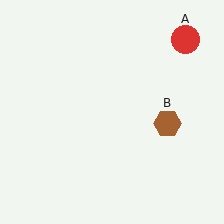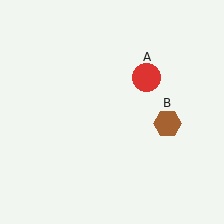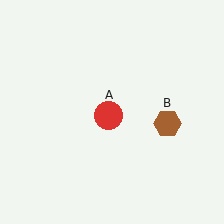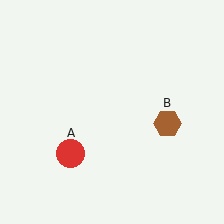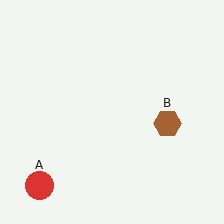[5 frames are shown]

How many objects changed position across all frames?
1 object changed position: red circle (object A).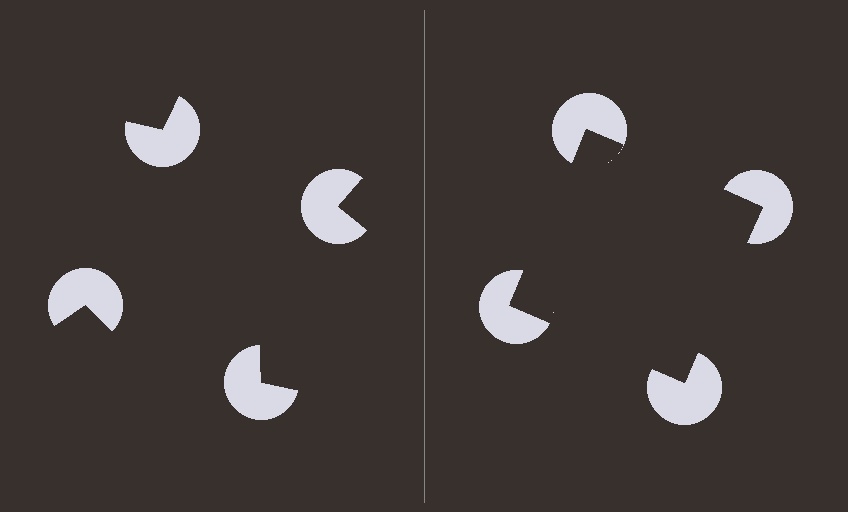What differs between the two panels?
The pac-man discs are positioned identically on both sides; only the wedge orientations differ. On the right they align to a square; on the left they are misaligned.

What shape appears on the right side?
An illusory square.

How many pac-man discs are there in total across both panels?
8 — 4 on each side.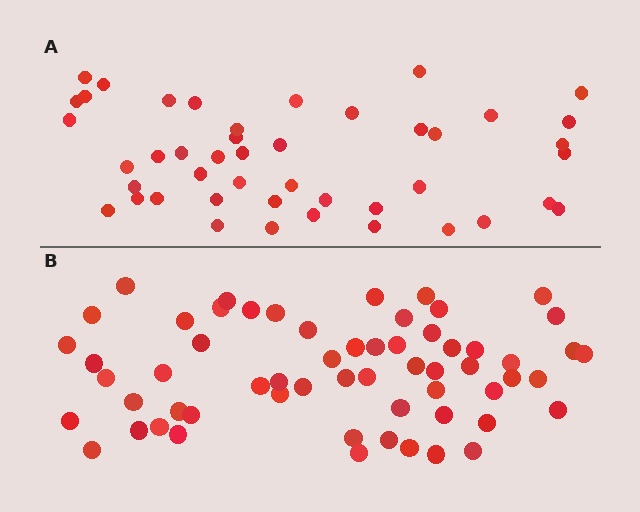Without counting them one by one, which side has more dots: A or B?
Region B (the bottom region) has more dots.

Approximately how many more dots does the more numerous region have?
Region B has approximately 15 more dots than region A.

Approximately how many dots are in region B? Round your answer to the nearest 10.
About 60 dots.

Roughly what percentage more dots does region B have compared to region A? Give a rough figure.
About 35% more.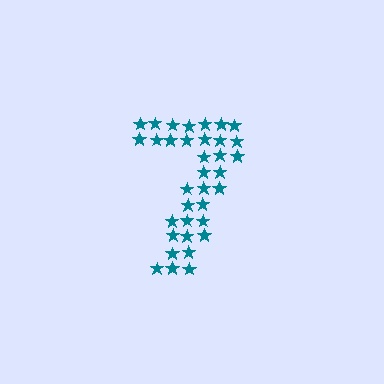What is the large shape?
The large shape is the digit 7.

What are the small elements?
The small elements are stars.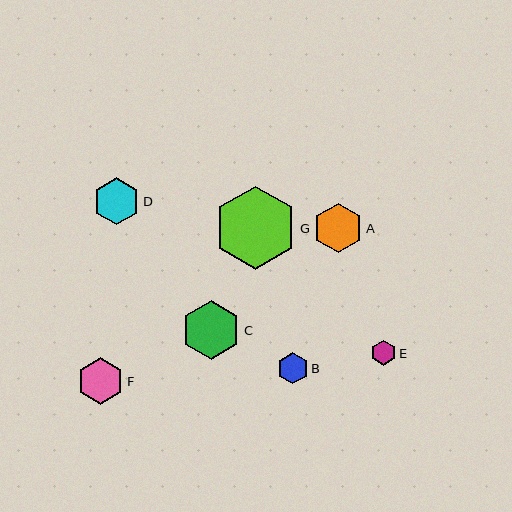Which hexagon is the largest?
Hexagon G is the largest with a size of approximately 83 pixels.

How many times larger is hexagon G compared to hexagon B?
Hexagon G is approximately 2.7 times the size of hexagon B.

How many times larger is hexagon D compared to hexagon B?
Hexagon D is approximately 1.5 times the size of hexagon B.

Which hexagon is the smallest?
Hexagon E is the smallest with a size of approximately 25 pixels.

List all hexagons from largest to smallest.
From largest to smallest: G, C, A, D, F, B, E.